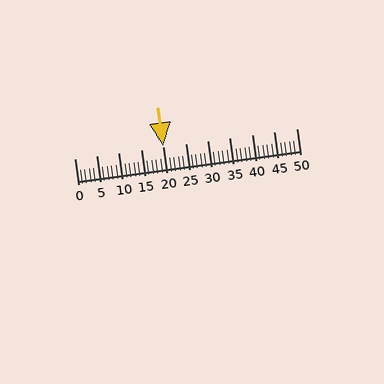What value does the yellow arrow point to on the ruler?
The yellow arrow points to approximately 20.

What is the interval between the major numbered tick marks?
The major tick marks are spaced 5 units apart.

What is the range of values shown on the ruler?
The ruler shows values from 0 to 50.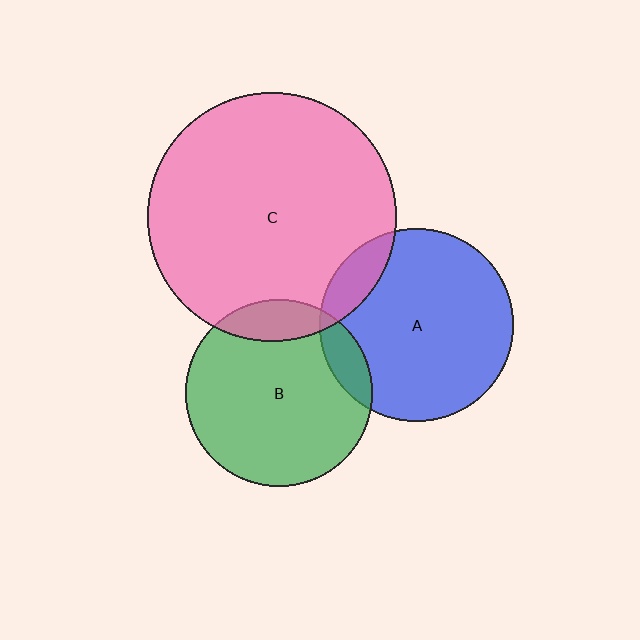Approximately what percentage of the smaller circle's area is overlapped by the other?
Approximately 15%.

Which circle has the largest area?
Circle C (pink).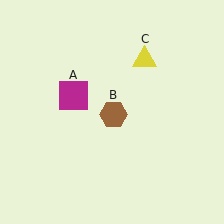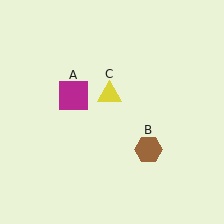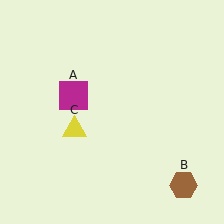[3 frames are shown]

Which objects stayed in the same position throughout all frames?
Magenta square (object A) remained stationary.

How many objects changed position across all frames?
2 objects changed position: brown hexagon (object B), yellow triangle (object C).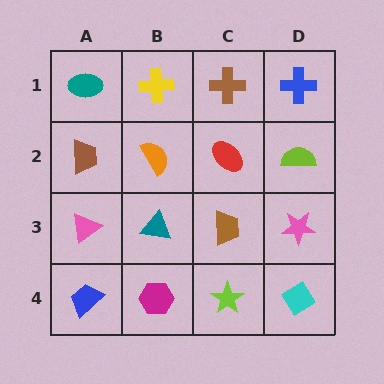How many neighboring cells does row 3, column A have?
3.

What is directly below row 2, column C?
A brown trapezoid.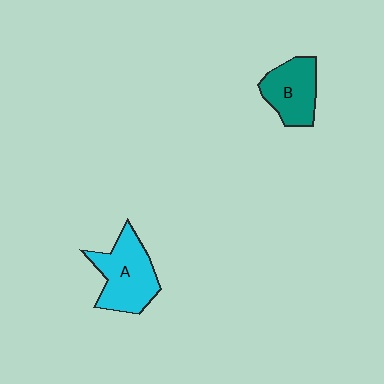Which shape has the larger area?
Shape A (cyan).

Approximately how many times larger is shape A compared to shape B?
Approximately 1.3 times.